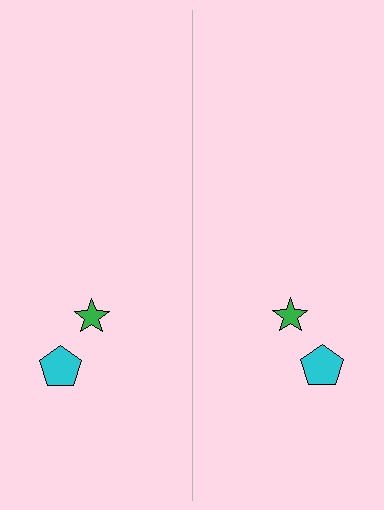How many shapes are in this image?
There are 4 shapes in this image.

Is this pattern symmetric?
Yes, this pattern has bilateral (reflection) symmetry.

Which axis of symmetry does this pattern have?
The pattern has a vertical axis of symmetry running through the center of the image.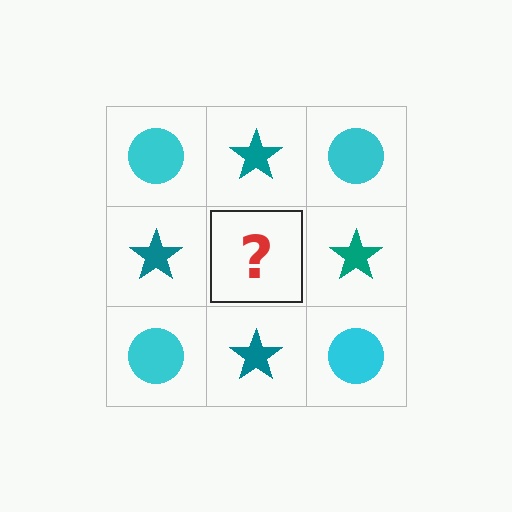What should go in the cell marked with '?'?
The missing cell should contain a cyan circle.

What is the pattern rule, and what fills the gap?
The rule is that it alternates cyan circle and teal star in a checkerboard pattern. The gap should be filled with a cyan circle.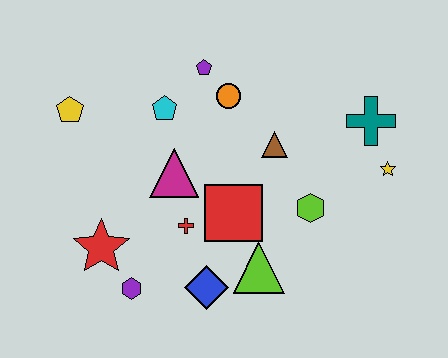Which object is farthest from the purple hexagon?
The teal cross is farthest from the purple hexagon.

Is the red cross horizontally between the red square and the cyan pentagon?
Yes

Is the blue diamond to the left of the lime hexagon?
Yes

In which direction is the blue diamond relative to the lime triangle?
The blue diamond is to the left of the lime triangle.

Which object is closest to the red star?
The purple hexagon is closest to the red star.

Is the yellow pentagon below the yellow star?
No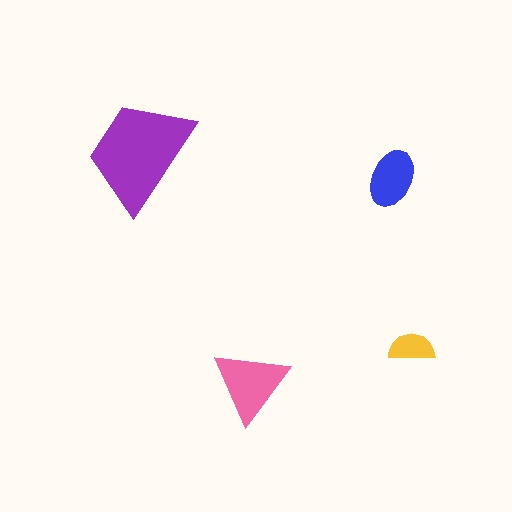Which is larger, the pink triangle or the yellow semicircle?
The pink triangle.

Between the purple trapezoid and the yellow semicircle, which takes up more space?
The purple trapezoid.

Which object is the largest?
The purple trapezoid.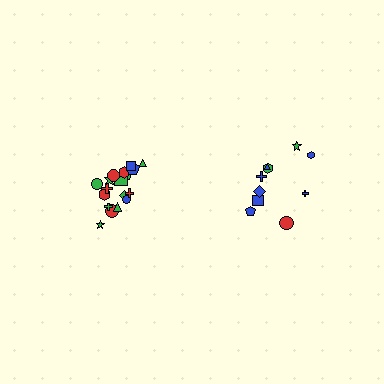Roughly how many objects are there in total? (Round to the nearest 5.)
Roughly 30 objects in total.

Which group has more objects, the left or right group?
The left group.